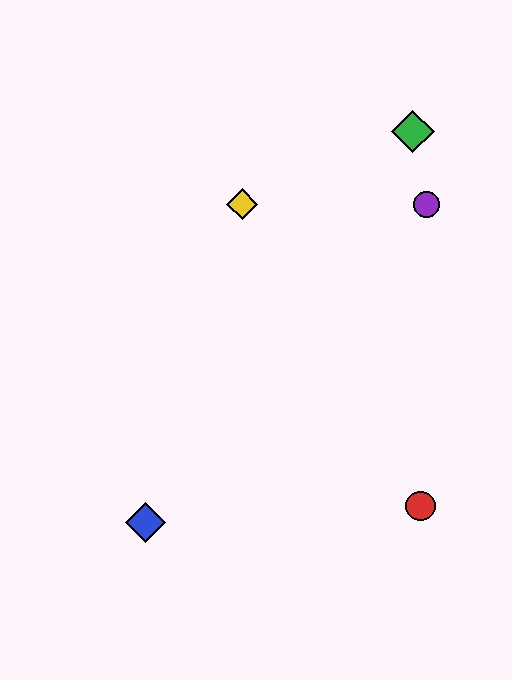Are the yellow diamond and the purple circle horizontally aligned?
Yes, both are at y≈204.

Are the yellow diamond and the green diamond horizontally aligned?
No, the yellow diamond is at y≈204 and the green diamond is at y≈131.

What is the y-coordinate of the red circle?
The red circle is at y≈506.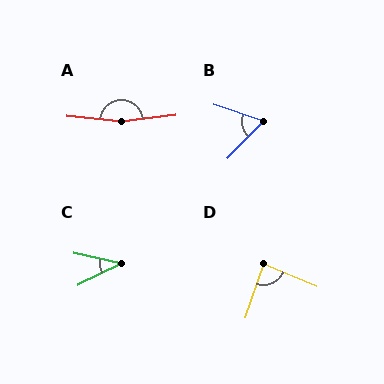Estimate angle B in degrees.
Approximately 63 degrees.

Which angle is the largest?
A, at approximately 168 degrees.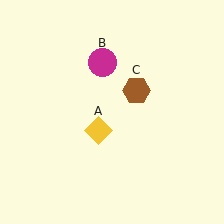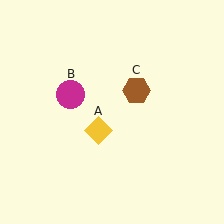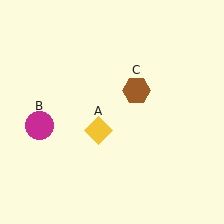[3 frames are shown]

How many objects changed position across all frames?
1 object changed position: magenta circle (object B).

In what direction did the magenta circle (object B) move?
The magenta circle (object B) moved down and to the left.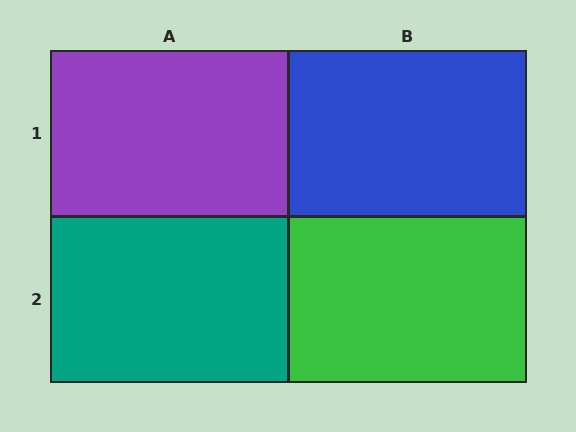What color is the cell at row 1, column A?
Purple.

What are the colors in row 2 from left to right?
Teal, green.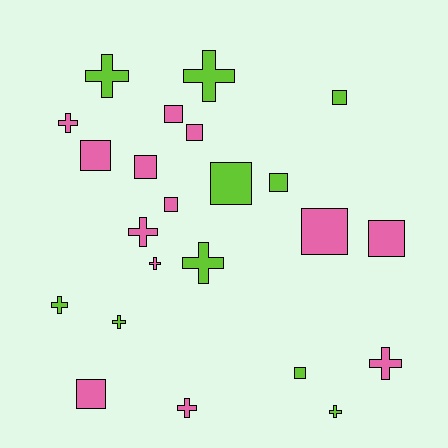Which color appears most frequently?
Pink, with 13 objects.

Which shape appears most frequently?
Square, with 12 objects.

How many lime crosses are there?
There are 6 lime crosses.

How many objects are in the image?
There are 23 objects.